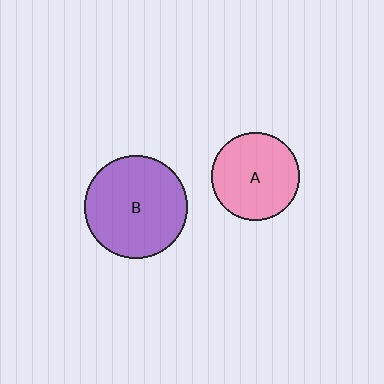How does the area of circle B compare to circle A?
Approximately 1.4 times.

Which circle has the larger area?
Circle B (purple).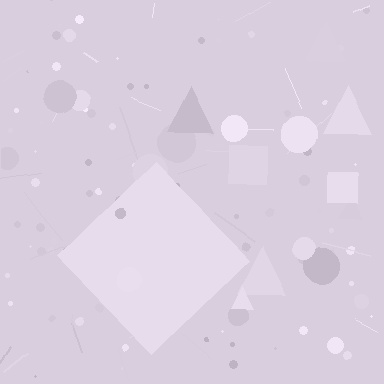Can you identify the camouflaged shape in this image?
The camouflaged shape is a diamond.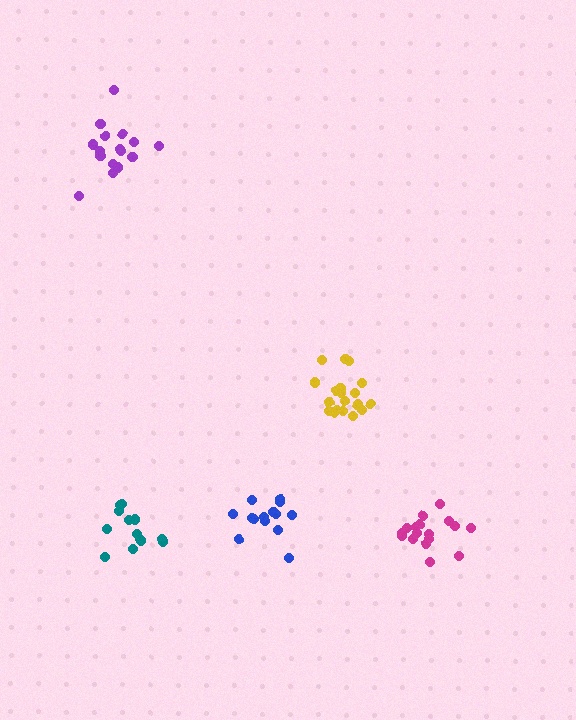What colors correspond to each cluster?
The clusters are colored: magenta, purple, teal, yellow, blue.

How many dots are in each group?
Group 1: 17 dots, Group 2: 16 dots, Group 3: 13 dots, Group 4: 19 dots, Group 5: 14 dots (79 total).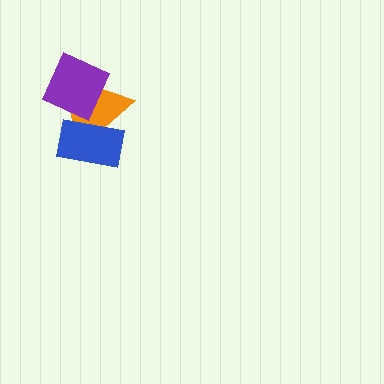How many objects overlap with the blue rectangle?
2 objects overlap with the blue rectangle.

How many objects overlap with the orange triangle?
2 objects overlap with the orange triangle.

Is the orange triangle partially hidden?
Yes, it is partially covered by another shape.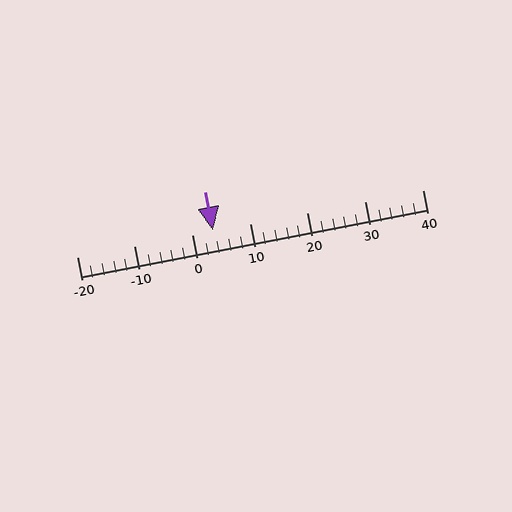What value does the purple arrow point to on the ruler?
The purple arrow points to approximately 4.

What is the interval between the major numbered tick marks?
The major tick marks are spaced 10 units apart.